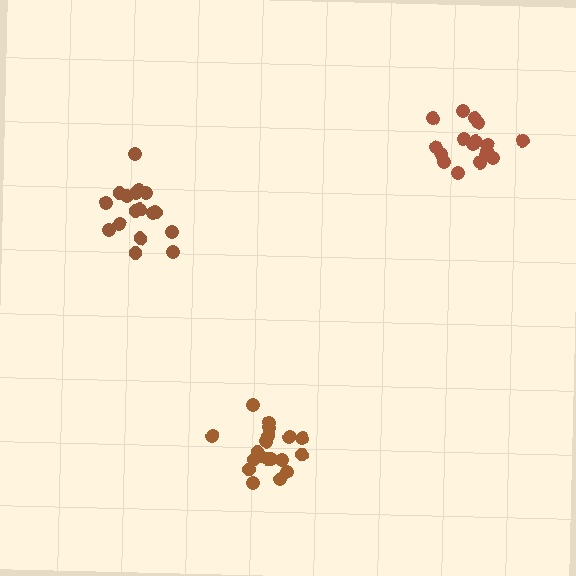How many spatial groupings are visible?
There are 3 spatial groupings.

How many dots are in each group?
Group 1: 19 dots, Group 2: 17 dots, Group 3: 18 dots (54 total).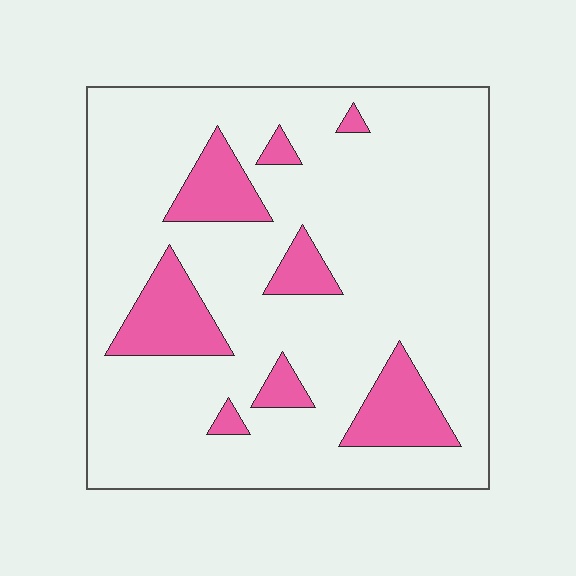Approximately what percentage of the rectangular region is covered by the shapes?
Approximately 15%.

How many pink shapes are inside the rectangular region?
8.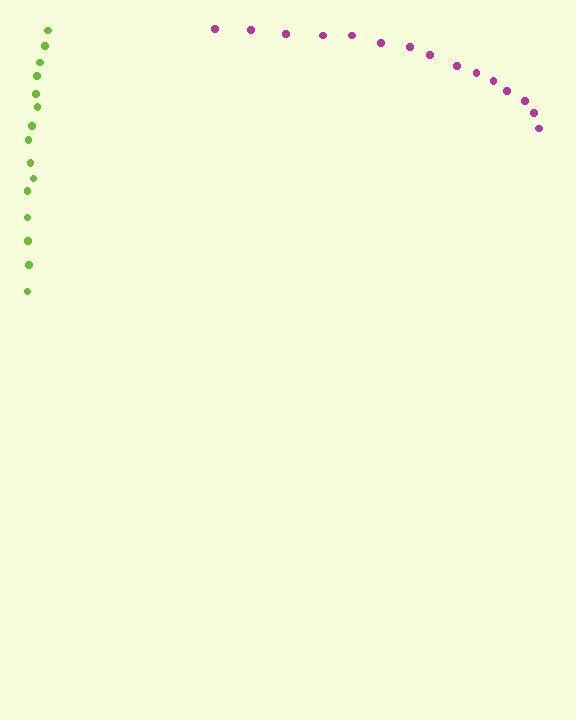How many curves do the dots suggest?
There are 2 distinct paths.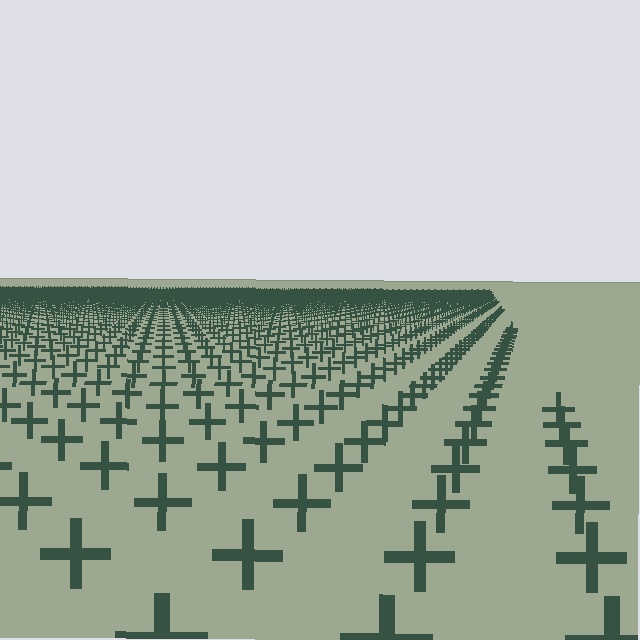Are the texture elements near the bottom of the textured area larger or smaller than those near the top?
Larger. Near the bottom, elements are closer to the viewer and appear at a bigger on-screen size.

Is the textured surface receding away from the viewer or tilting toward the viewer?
The surface is receding away from the viewer. Texture elements get smaller and denser toward the top.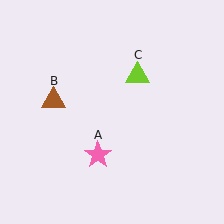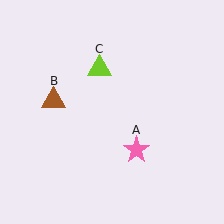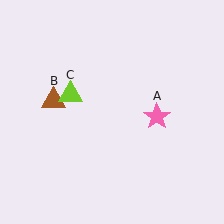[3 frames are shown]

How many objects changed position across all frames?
2 objects changed position: pink star (object A), lime triangle (object C).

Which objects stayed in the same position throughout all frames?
Brown triangle (object B) remained stationary.